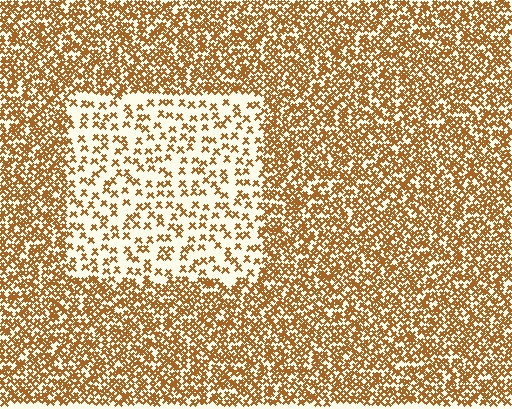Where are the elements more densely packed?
The elements are more densely packed outside the rectangle boundary.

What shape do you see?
I see a rectangle.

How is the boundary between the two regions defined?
The boundary is defined by a change in element density (approximately 2.7x ratio). All elements are the same color, size, and shape.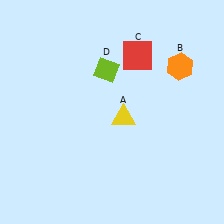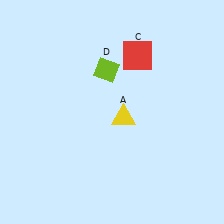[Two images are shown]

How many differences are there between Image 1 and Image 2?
There is 1 difference between the two images.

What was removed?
The orange hexagon (B) was removed in Image 2.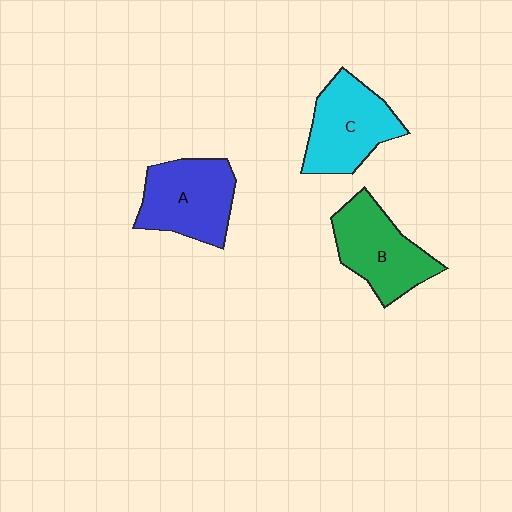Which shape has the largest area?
Shape A (blue).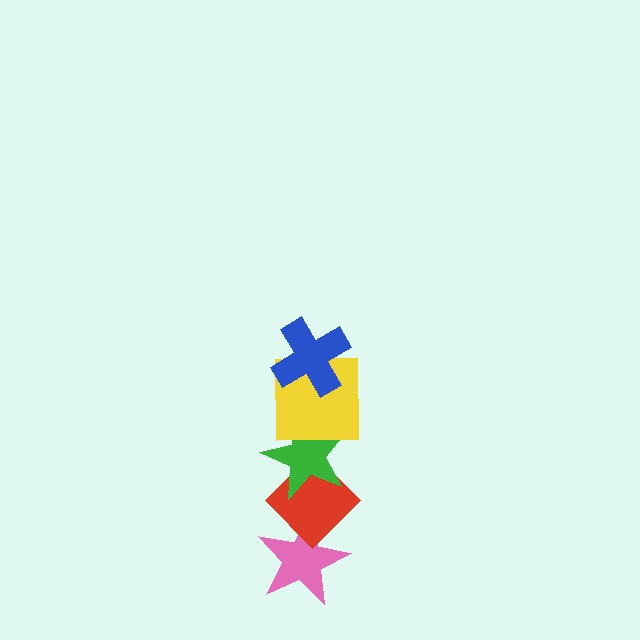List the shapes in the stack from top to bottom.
From top to bottom: the blue cross, the yellow square, the green star, the red diamond, the pink star.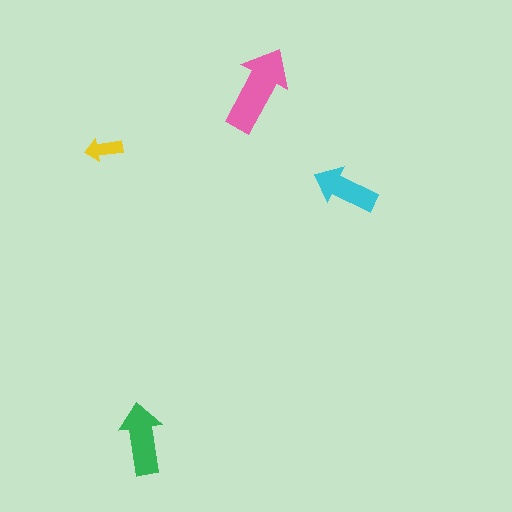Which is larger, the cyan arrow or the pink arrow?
The pink one.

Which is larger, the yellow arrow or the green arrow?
The green one.